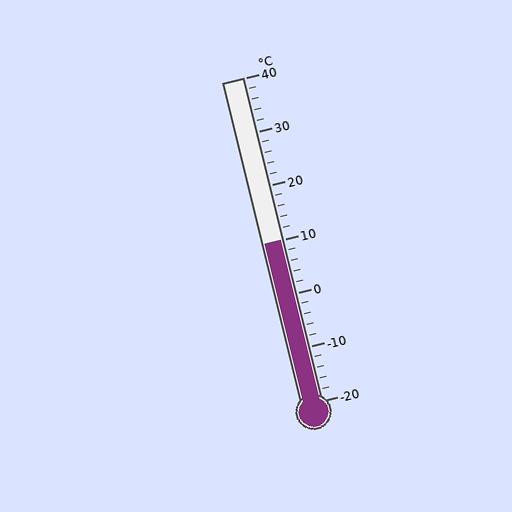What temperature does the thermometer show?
The thermometer shows approximately 10°C.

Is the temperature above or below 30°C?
The temperature is below 30°C.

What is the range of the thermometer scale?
The thermometer scale ranges from -20°C to 40°C.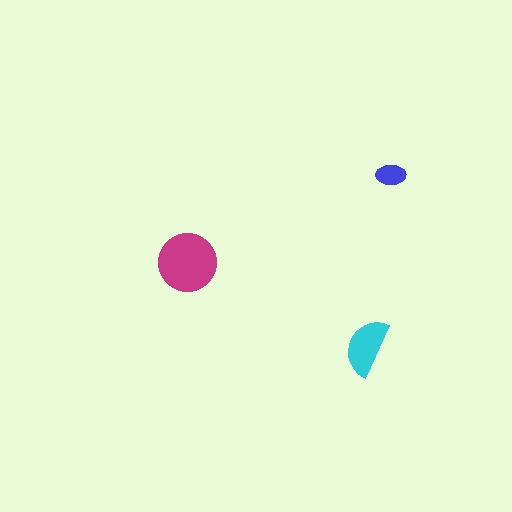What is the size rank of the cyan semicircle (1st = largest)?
2nd.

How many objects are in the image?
There are 3 objects in the image.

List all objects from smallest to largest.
The blue ellipse, the cyan semicircle, the magenta circle.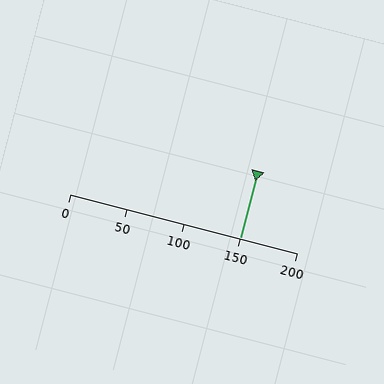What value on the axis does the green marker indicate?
The marker indicates approximately 150.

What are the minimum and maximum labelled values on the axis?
The axis runs from 0 to 200.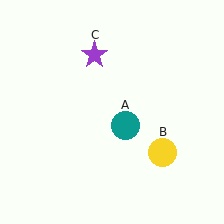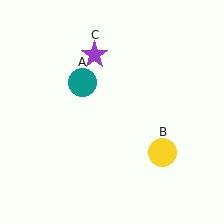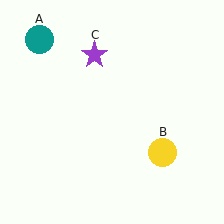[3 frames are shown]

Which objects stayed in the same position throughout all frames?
Yellow circle (object B) and purple star (object C) remained stationary.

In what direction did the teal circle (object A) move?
The teal circle (object A) moved up and to the left.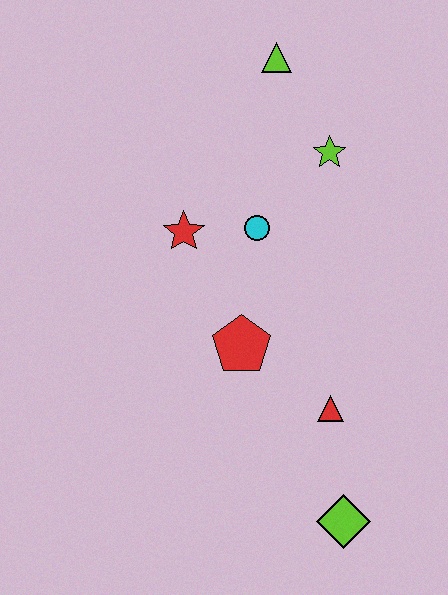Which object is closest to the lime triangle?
The lime star is closest to the lime triangle.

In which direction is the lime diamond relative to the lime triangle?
The lime diamond is below the lime triangle.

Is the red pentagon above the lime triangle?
No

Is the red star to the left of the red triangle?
Yes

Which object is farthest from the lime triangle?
The lime diamond is farthest from the lime triangle.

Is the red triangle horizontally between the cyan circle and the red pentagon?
No